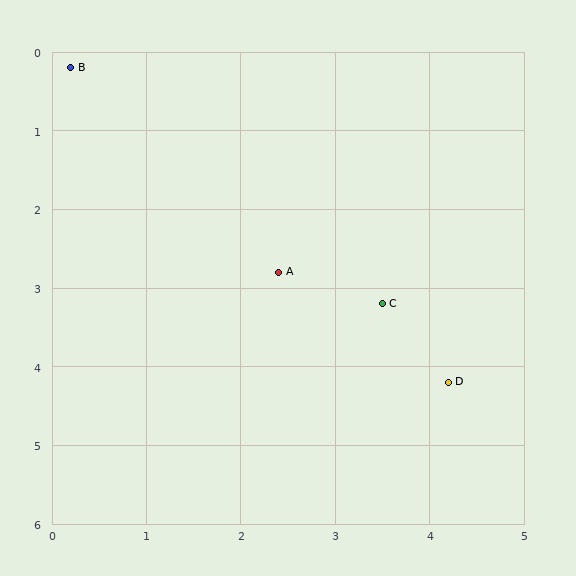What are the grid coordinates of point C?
Point C is at approximately (3.5, 3.2).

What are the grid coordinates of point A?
Point A is at approximately (2.4, 2.8).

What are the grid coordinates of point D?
Point D is at approximately (4.2, 4.2).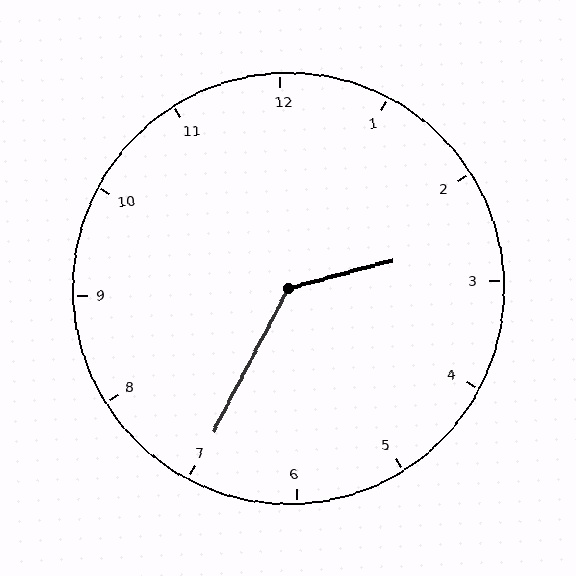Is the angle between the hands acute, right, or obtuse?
It is obtuse.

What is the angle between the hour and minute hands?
Approximately 132 degrees.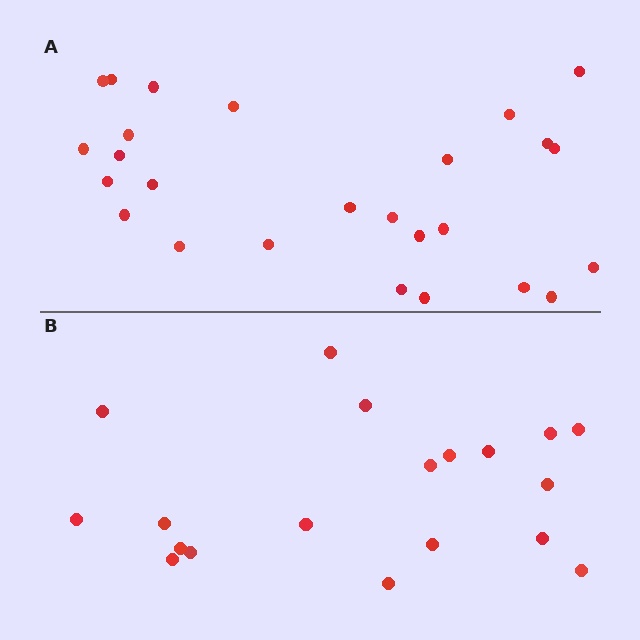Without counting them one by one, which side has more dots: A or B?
Region A (the top region) has more dots.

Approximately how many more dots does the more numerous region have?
Region A has roughly 8 or so more dots than region B.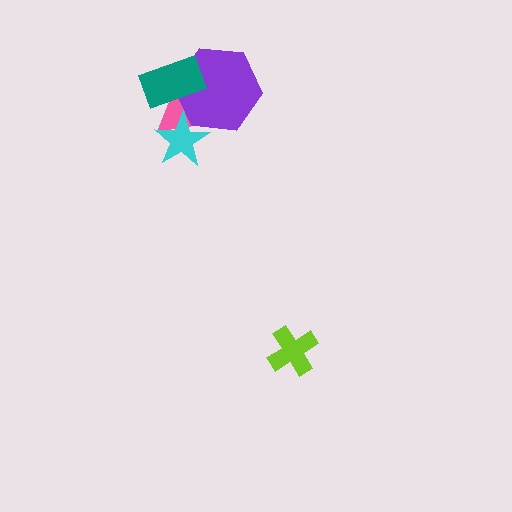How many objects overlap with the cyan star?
2 objects overlap with the cyan star.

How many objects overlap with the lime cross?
0 objects overlap with the lime cross.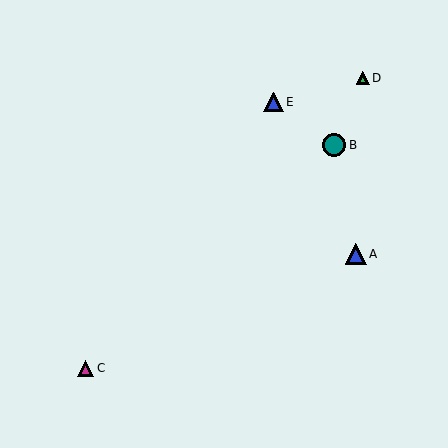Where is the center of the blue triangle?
The center of the blue triangle is at (273, 102).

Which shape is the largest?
The teal circle (labeled B) is the largest.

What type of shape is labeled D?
Shape D is a green triangle.